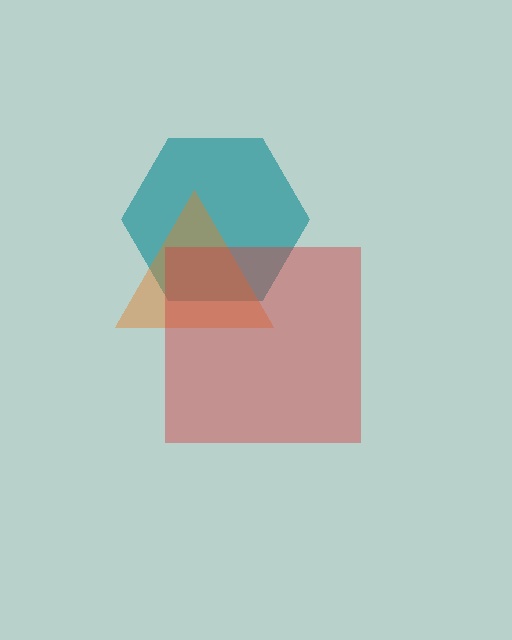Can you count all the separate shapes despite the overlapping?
Yes, there are 3 separate shapes.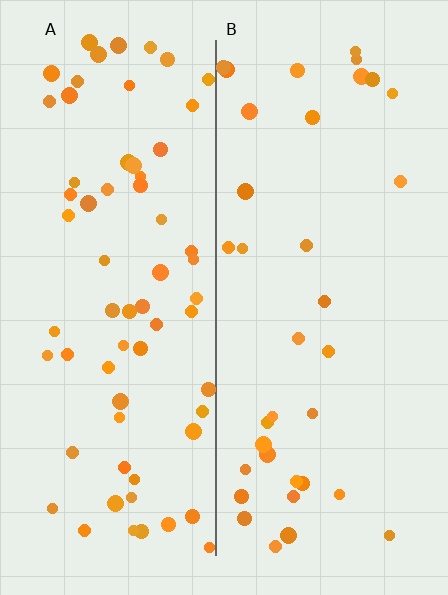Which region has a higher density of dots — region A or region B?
A (the left).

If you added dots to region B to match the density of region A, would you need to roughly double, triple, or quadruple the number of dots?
Approximately double.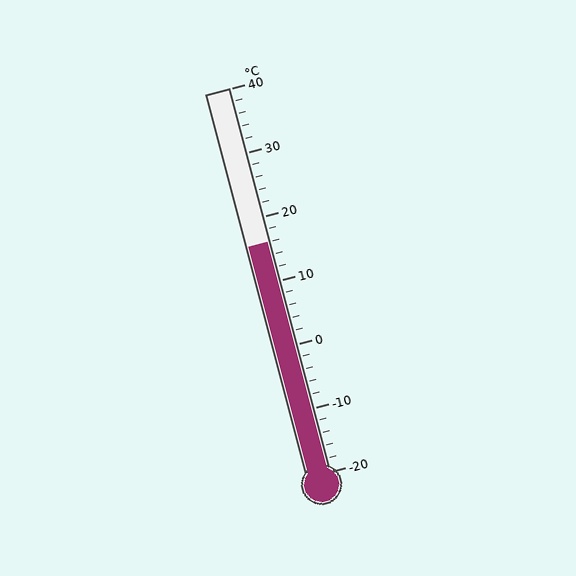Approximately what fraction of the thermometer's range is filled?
The thermometer is filled to approximately 60% of its range.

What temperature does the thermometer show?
The thermometer shows approximately 16°C.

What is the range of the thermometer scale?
The thermometer scale ranges from -20°C to 40°C.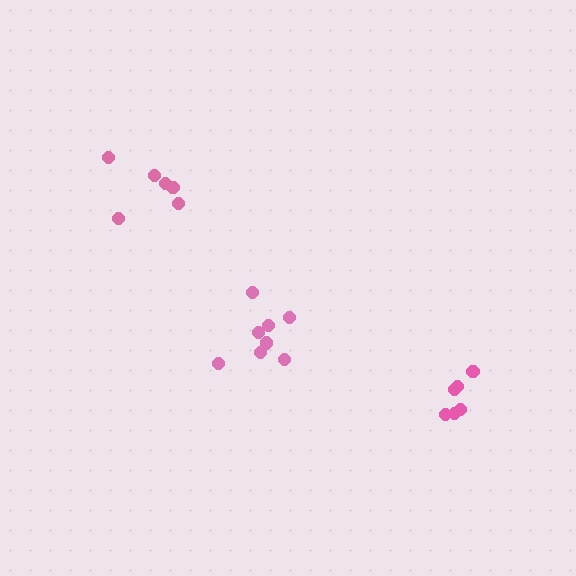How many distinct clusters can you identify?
There are 3 distinct clusters.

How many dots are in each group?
Group 1: 8 dots, Group 2: 6 dots, Group 3: 6 dots (20 total).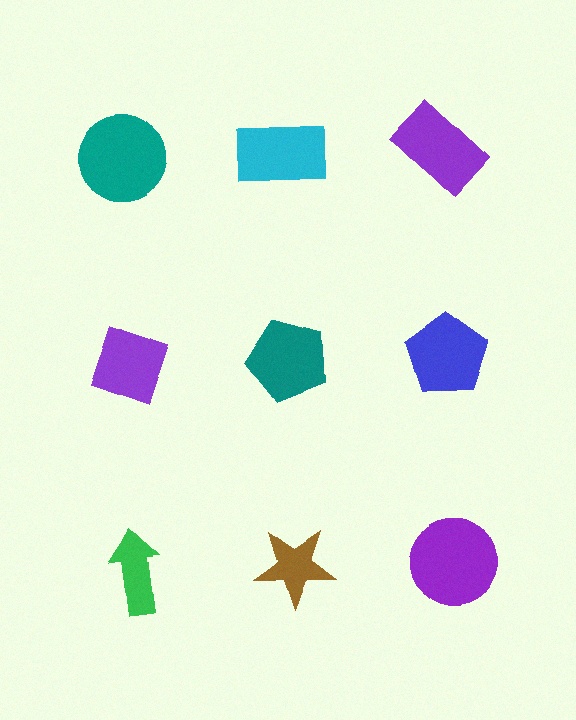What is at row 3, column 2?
A brown star.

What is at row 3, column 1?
A green arrow.